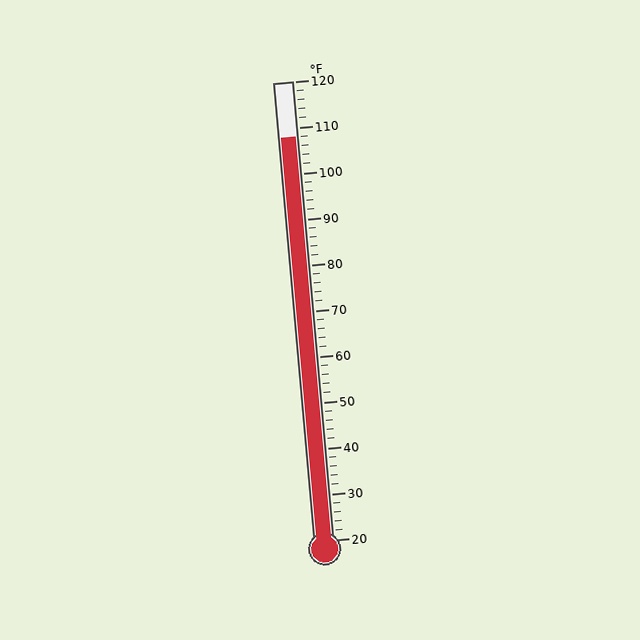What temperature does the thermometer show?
The thermometer shows approximately 108°F.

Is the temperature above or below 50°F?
The temperature is above 50°F.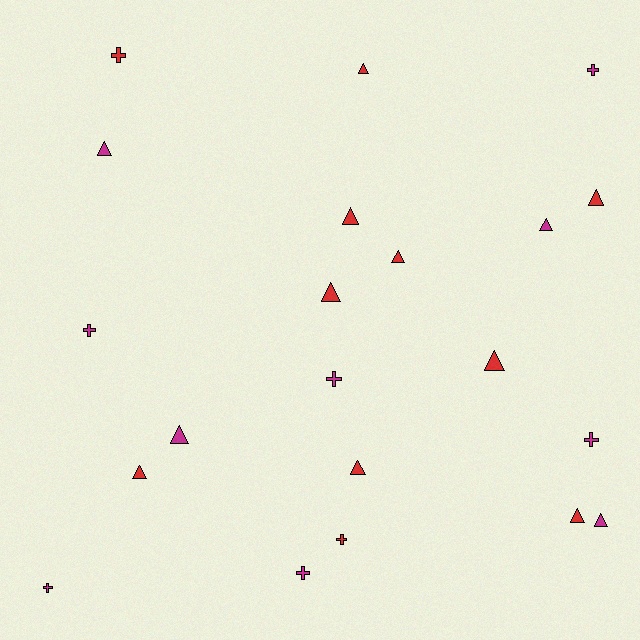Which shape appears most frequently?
Triangle, with 13 objects.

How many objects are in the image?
There are 21 objects.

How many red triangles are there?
There are 9 red triangles.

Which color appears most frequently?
Red, with 11 objects.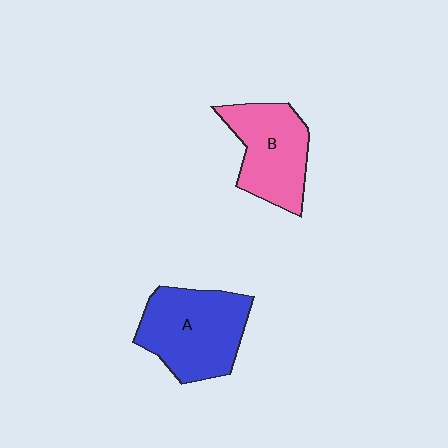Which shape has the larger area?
Shape A (blue).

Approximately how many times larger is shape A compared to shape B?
Approximately 1.2 times.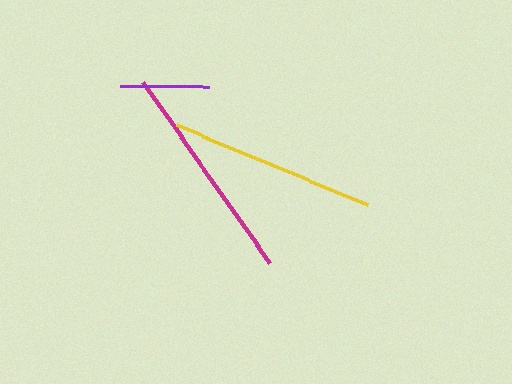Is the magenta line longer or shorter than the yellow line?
The magenta line is longer than the yellow line.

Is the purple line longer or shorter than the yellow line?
The yellow line is longer than the purple line.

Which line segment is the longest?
The magenta line is the longest at approximately 220 pixels.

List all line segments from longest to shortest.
From longest to shortest: magenta, yellow, purple.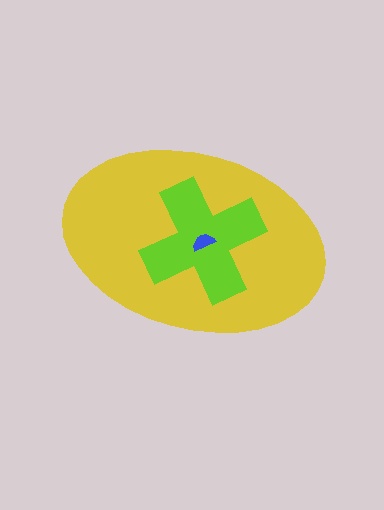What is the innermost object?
The blue semicircle.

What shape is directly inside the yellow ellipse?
The lime cross.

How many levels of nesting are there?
3.